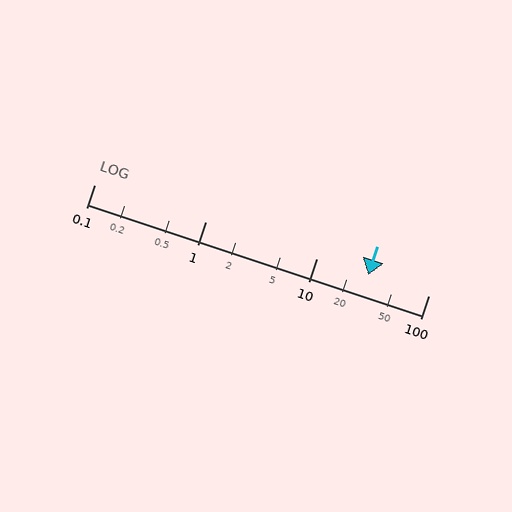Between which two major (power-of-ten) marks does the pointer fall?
The pointer is between 10 and 100.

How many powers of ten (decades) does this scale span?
The scale spans 3 decades, from 0.1 to 100.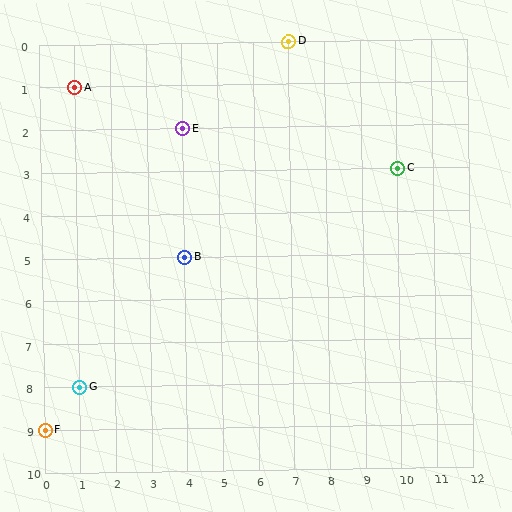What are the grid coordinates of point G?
Point G is at grid coordinates (1, 8).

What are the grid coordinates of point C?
Point C is at grid coordinates (10, 3).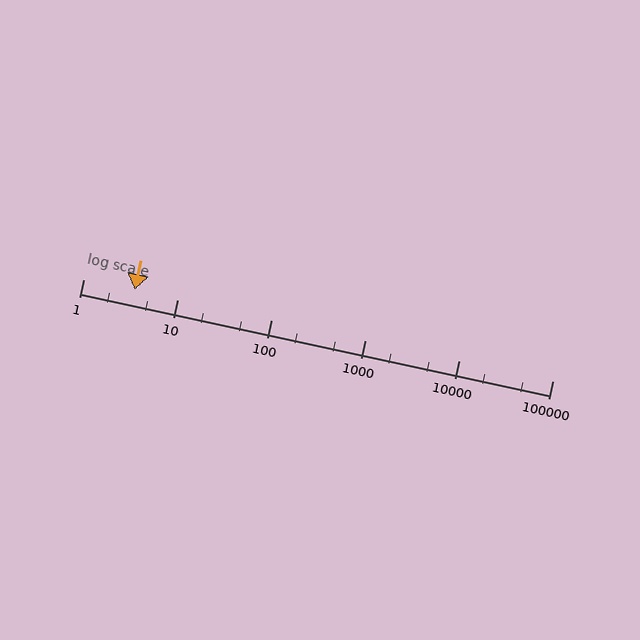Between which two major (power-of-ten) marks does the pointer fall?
The pointer is between 1 and 10.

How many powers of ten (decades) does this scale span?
The scale spans 5 decades, from 1 to 100000.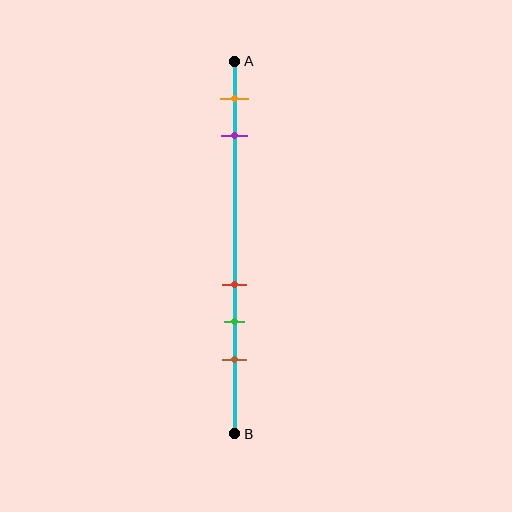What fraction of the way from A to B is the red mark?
The red mark is approximately 60% (0.6) of the way from A to B.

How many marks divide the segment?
There are 5 marks dividing the segment.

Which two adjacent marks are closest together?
The red and green marks are the closest adjacent pair.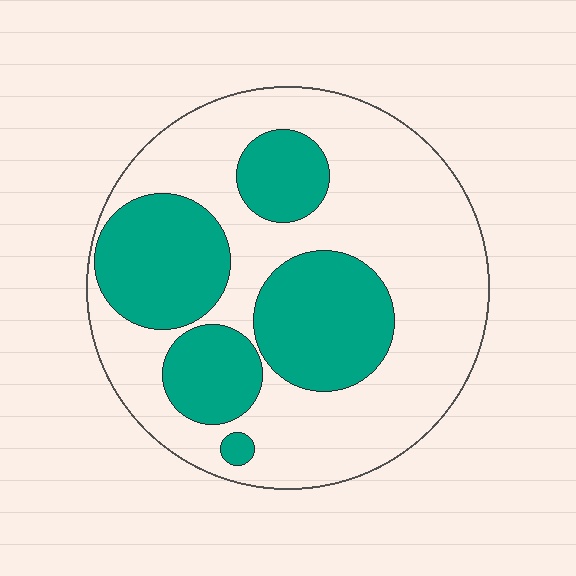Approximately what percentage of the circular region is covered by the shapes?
Approximately 35%.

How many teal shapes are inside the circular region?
5.